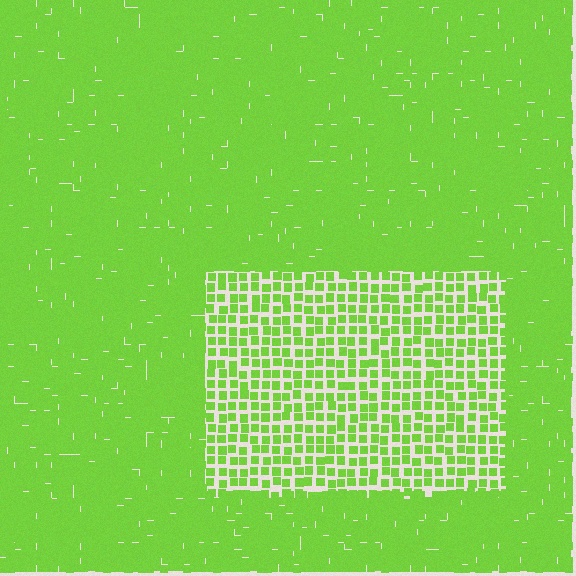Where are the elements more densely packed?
The elements are more densely packed outside the rectangle boundary.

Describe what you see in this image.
The image contains small lime elements arranged at two different densities. A rectangle-shaped region is visible where the elements are less densely packed than the surrounding area.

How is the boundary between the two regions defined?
The boundary is defined by a change in element density (approximately 2.2x ratio). All elements are the same color, size, and shape.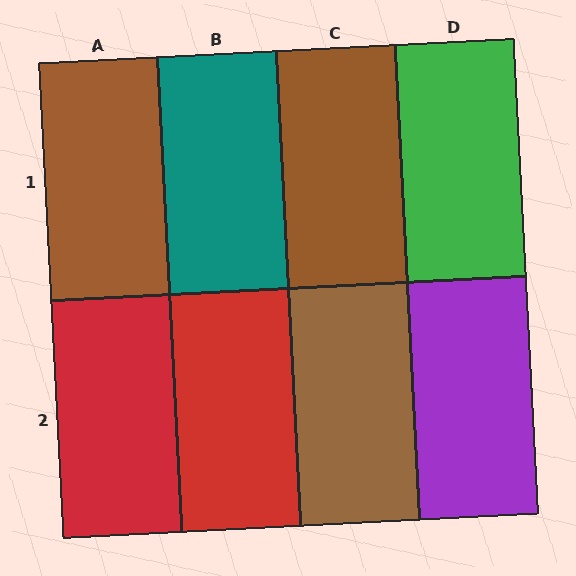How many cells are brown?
3 cells are brown.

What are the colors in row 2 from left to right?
Red, red, brown, purple.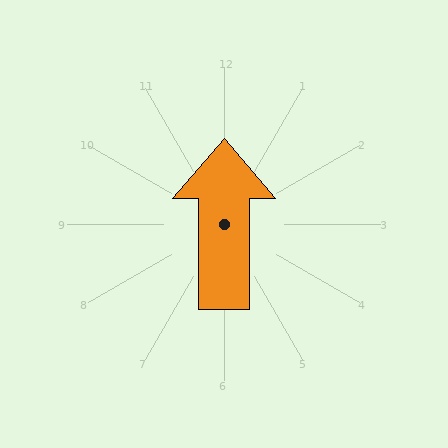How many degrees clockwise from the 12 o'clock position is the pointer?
Approximately 0 degrees.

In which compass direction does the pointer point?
North.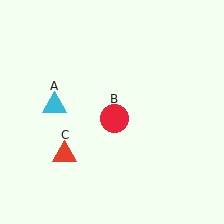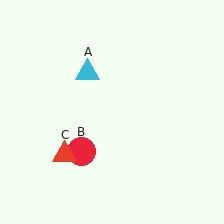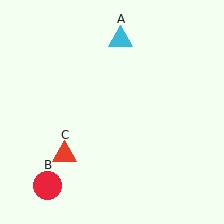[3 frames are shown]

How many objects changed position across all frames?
2 objects changed position: cyan triangle (object A), red circle (object B).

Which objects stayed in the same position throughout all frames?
Red triangle (object C) remained stationary.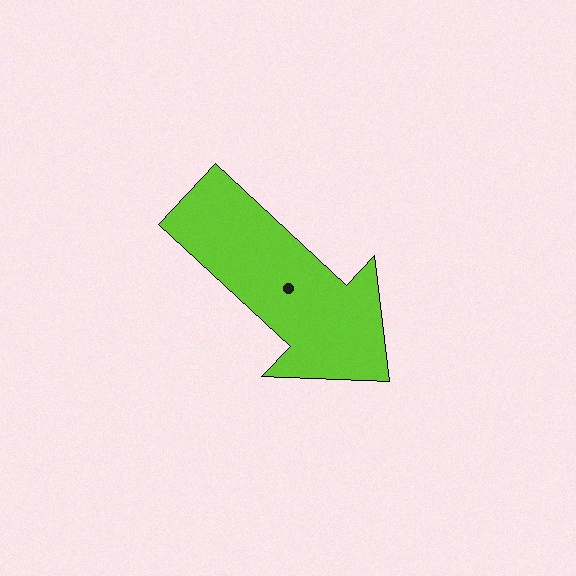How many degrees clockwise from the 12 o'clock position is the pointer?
Approximately 133 degrees.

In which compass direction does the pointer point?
Southeast.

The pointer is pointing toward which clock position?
Roughly 4 o'clock.